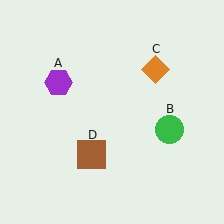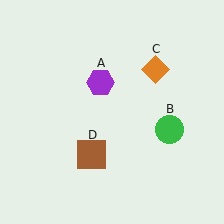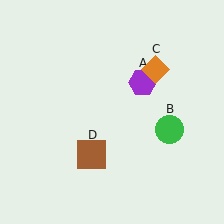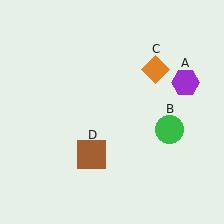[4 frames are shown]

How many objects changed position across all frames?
1 object changed position: purple hexagon (object A).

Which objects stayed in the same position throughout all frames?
Green circle (object B) and orange diamond (object C) and brown square (object D) remained stationary.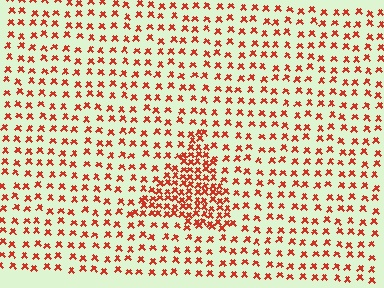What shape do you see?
I see a triangle.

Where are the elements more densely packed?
The elements are more densely packed inside the triangle boundary.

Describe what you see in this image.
The image contains small red elements arranged at two different densities. A triangle-shaped region is visible where the elements are more densely packed than the surrounding area.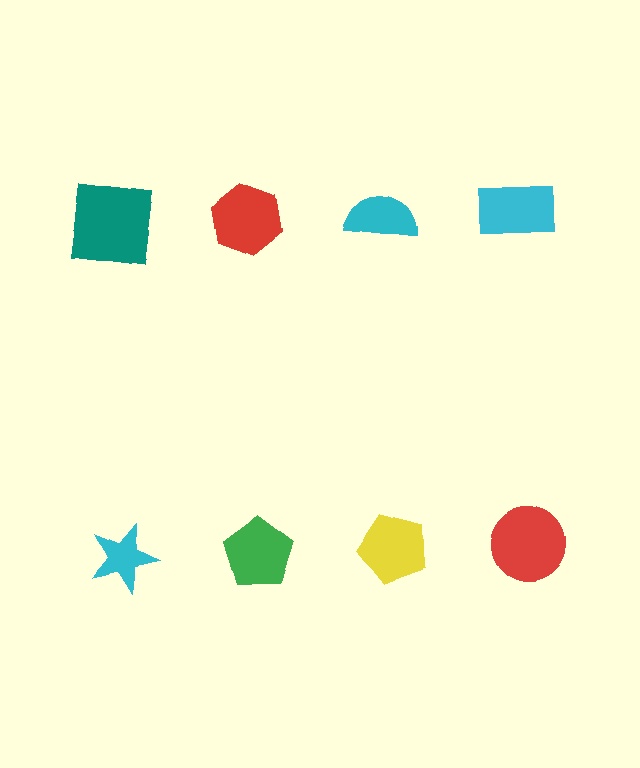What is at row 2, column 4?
A red circle.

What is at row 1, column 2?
A red hexagon.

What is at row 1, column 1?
A teal square.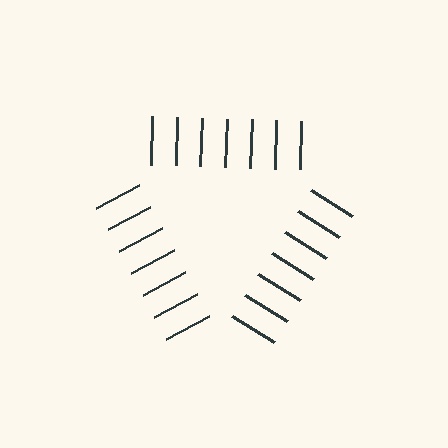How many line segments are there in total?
21 — 7 along each of the 3 edges.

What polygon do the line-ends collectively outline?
An illusory triangle — the line segments terminate on its edges but no continuous stroke is drawn.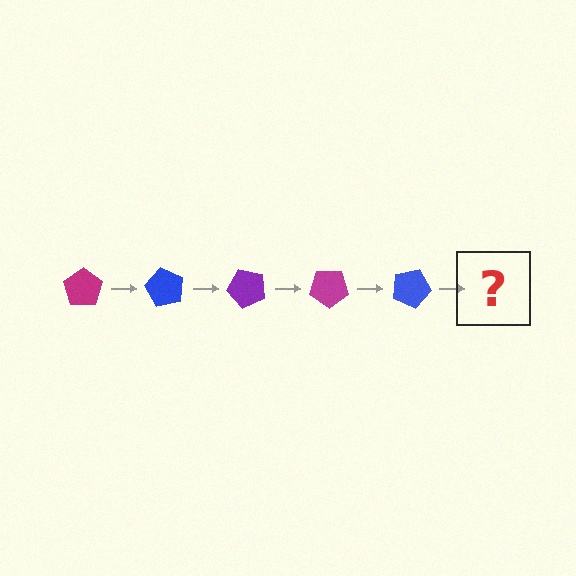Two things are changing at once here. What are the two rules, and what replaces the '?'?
The two rules are that it rotates 60 degrees each step and the color cycles through magenta, blue, and purple. The '?' should be a purple pentagon, rotated 300 degrees from the start.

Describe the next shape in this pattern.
It should be a purple pentagon, rotated 300 degrees from the start.